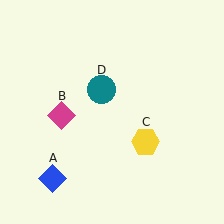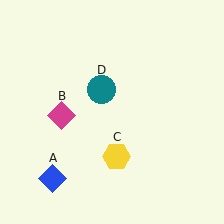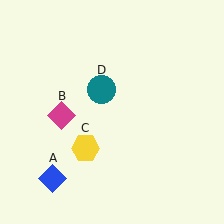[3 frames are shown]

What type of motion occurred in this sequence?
The yellow hexagon (object C) rotated clockwise around the center of the scene.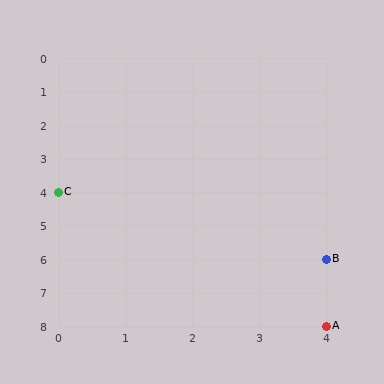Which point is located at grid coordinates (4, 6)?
Point B is at (4, 6).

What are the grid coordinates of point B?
Point B is at grid coordinates (4, 6).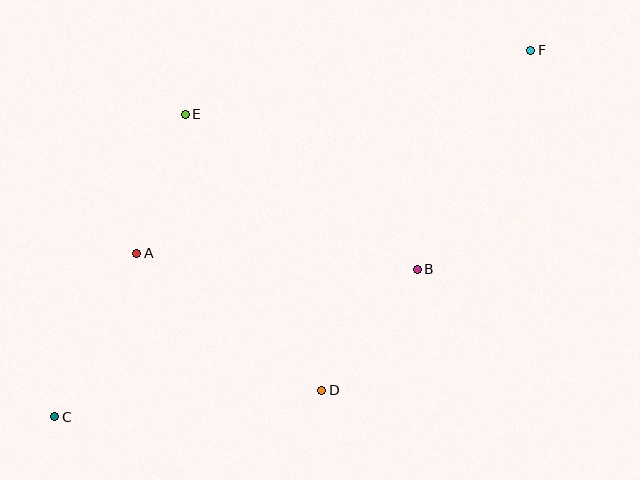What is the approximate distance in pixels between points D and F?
The distance between D and F is approximately 399 pixels.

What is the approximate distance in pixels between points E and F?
The distance between E and F is approximately 351 pixels.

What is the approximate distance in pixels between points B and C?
The distance between B and C is approximately 392 pixels.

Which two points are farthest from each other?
Points C and F are farthest from each other.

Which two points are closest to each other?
Points A and E are closest to each other.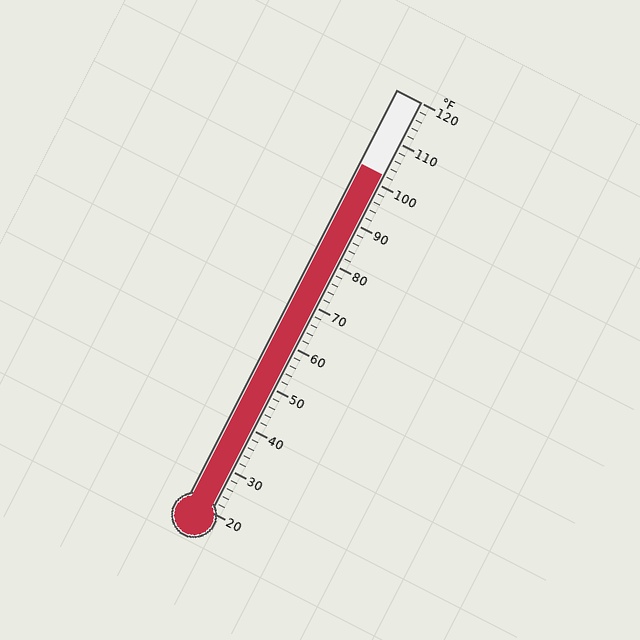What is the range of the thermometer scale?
The thermometer scale ranges from 20°F to 120°F.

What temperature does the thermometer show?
The thermometer shows approximately 102°F.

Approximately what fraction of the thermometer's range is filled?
The thermometer is filled to approximately 80% of its range.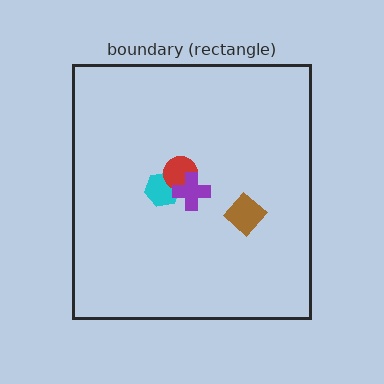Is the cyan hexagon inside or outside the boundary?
Inside.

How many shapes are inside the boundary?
4 inside, 0 outside.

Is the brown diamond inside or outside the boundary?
Inside.